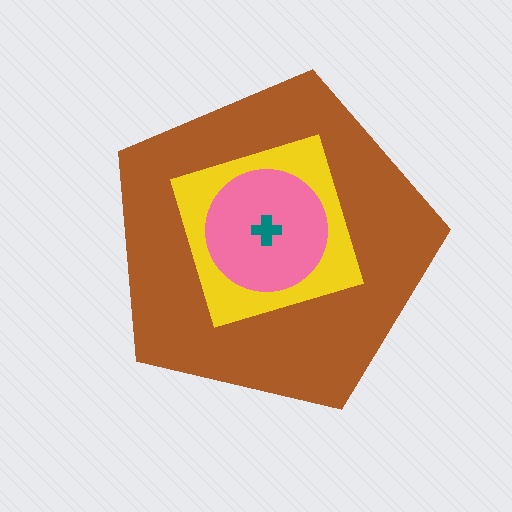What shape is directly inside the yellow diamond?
The pink circle.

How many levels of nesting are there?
4.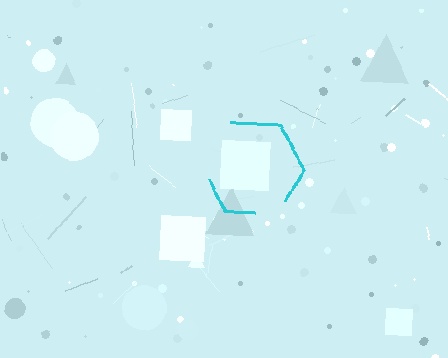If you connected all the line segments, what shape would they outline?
They would outline a hexagon.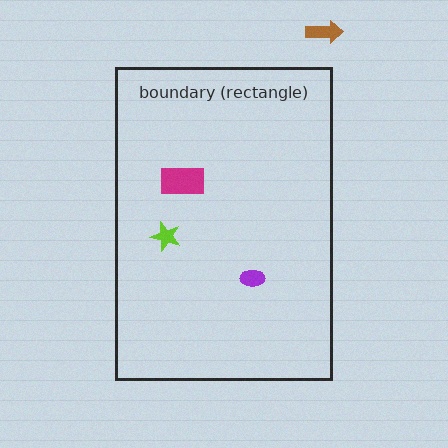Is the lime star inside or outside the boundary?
Inside.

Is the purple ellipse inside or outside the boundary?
Inside.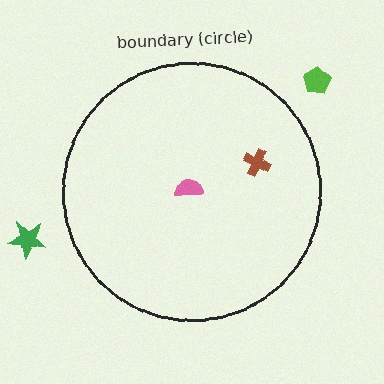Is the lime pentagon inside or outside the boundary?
Outside.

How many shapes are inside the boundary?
2 inside, 2 outside.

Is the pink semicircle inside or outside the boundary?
Inside.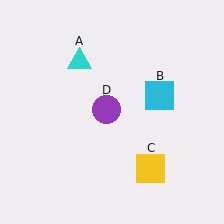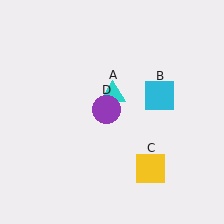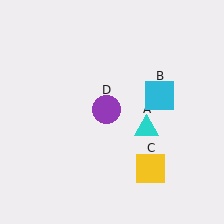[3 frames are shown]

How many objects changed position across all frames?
1 object changed position: cyan triangle (object A).